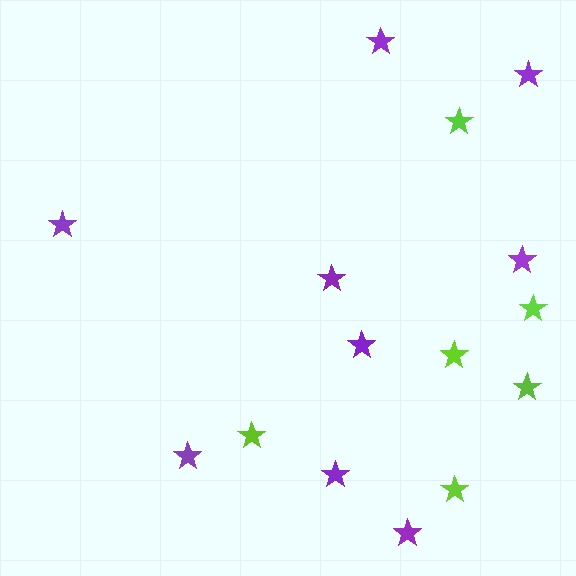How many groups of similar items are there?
There are 2 groups: one group of purple stars (9) and one group of lime stars (6).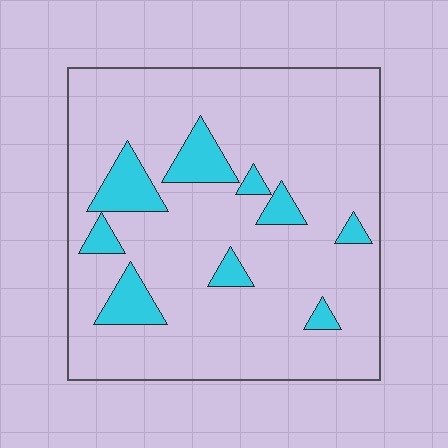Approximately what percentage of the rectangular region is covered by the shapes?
Approximately 15%.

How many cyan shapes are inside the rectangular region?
9.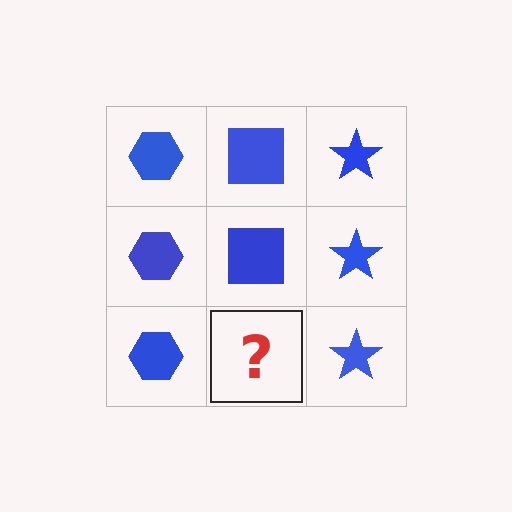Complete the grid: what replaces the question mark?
The question mark should be replaced with a blue square.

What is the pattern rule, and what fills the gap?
The rule is that each column has a consistent shape. The gap should be filled with a blue square.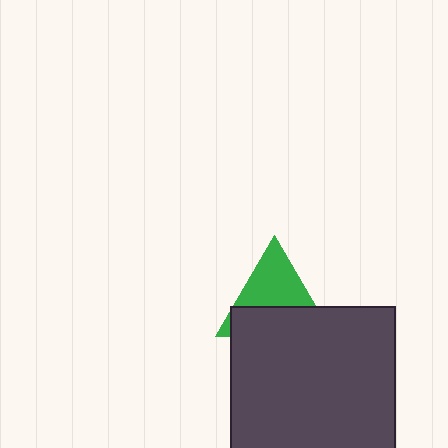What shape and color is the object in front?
The object in front is a dark gray rectangle.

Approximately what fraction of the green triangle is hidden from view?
Roughly 49% of the green triangle is hidden behind the dark gray rectangle.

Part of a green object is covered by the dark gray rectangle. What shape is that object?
It is a triangle.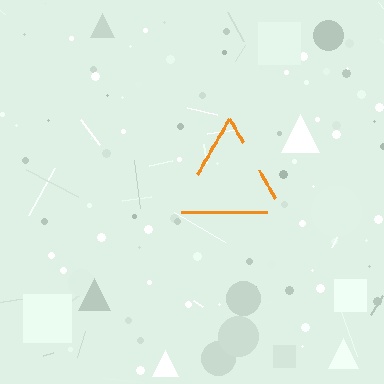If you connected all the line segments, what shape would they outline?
They would outline a triangle.